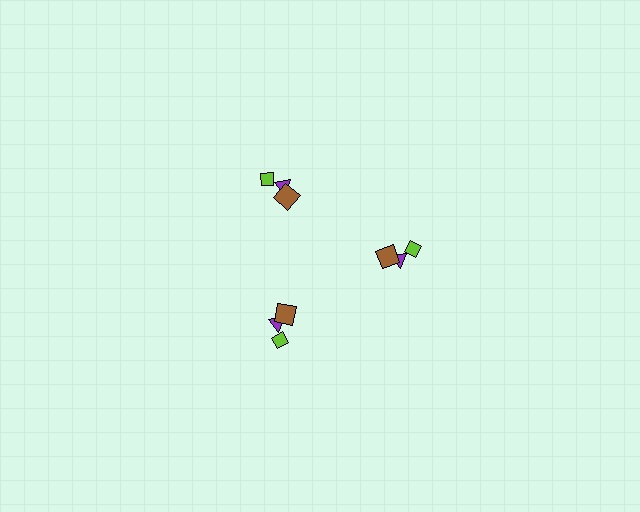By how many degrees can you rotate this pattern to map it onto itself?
The pattern maps onto itself every 120 degrees of rotation.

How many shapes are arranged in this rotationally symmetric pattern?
There are 9 shapes, arranged in 3 groups of 3.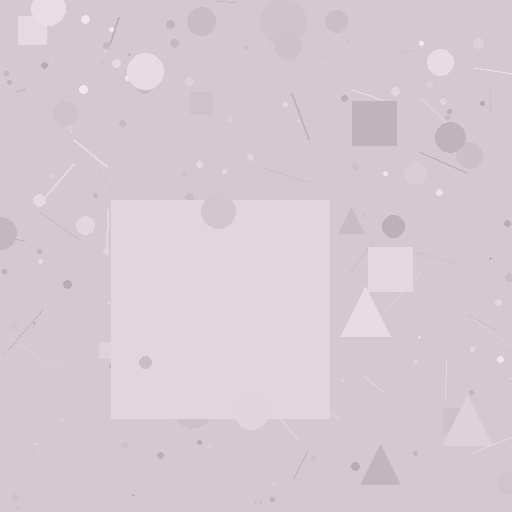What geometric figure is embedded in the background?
A square is embedded in the background.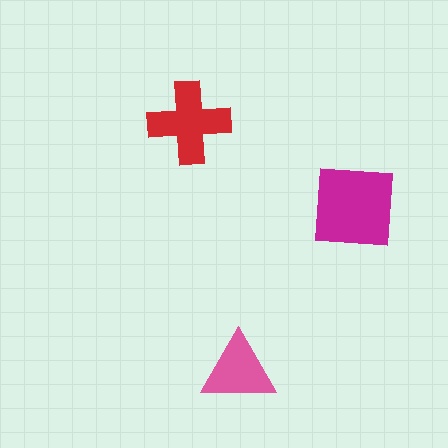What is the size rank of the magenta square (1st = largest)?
1st.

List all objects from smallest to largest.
The pink triangle, the red cross, the magenta square.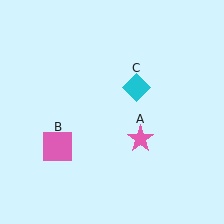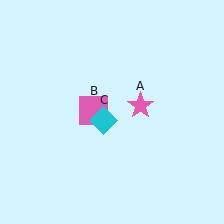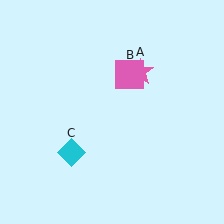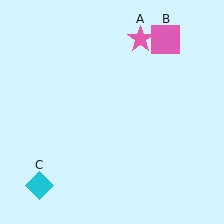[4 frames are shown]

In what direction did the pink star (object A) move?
The pink star (object A) moved up.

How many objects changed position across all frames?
3 objects changed position: pink star (object A), pink square (object B), cyan diamond (object C).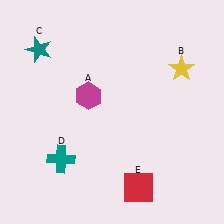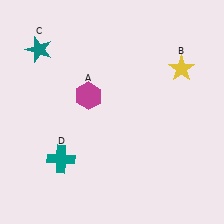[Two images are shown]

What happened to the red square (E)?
The red square (E) was removed in Image 2. It was in the bottom-right area of Image 1.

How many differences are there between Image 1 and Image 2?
There is 1 difference between the two images.